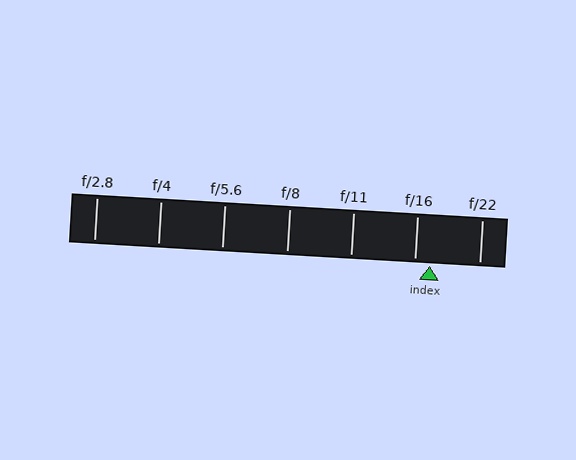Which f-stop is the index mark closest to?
The index mark is closest to f/16.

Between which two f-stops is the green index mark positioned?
The index mark is between f/16 and f/22.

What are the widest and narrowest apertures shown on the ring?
The widest aperture shown is f/2.8 and the narrowest is f/22.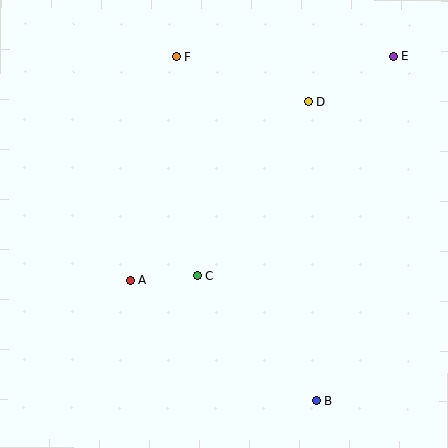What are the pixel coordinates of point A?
Point A is at (130, 280).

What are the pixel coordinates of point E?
Point E is at (393, 56).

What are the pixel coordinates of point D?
Point D is at (308, 102).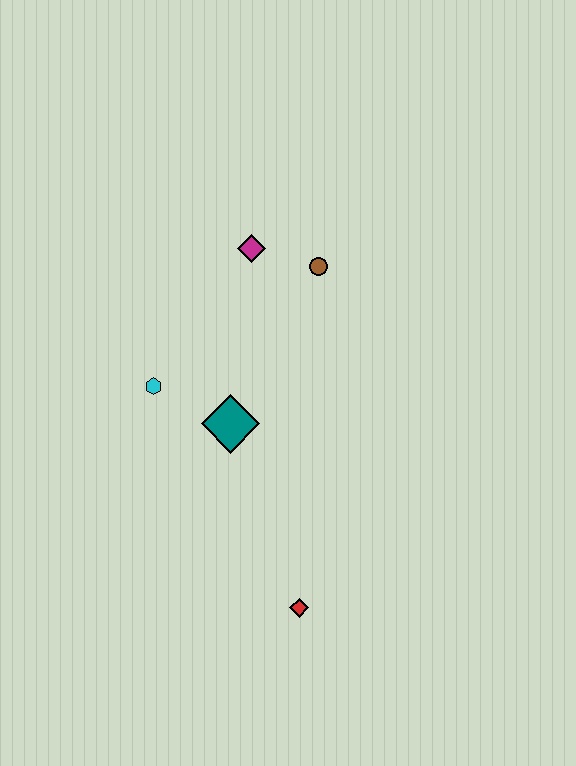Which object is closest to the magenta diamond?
The brown circle is closest to the magenta diamond.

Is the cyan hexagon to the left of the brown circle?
Yes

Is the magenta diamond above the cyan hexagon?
Yes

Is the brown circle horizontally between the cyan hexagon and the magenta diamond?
No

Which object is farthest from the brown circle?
The red diamond is farthest from the brown circle.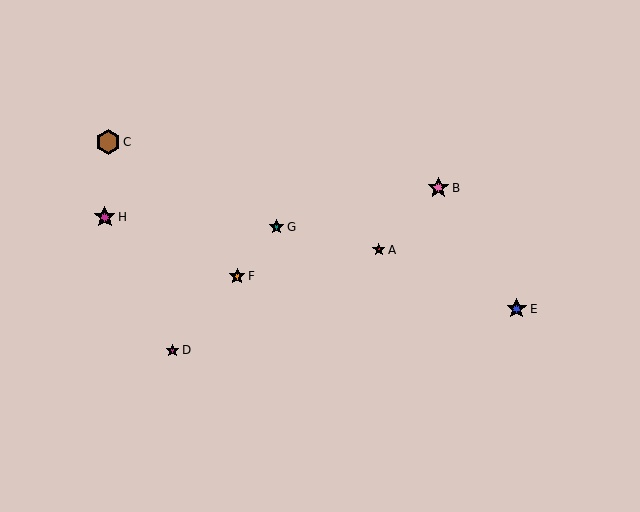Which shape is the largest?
The brown hexagon (labeled C) is the largest.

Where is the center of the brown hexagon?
The center of the brown hexagon is at (108, 142).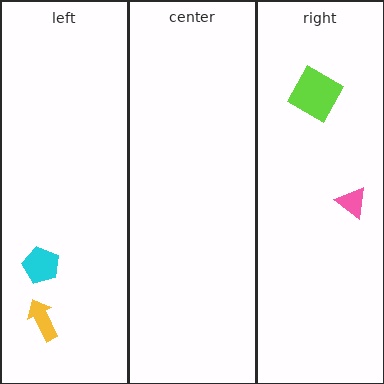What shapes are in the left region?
The cyan pentagon, the yellow arrow.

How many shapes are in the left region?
2.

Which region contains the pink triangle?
The right region.